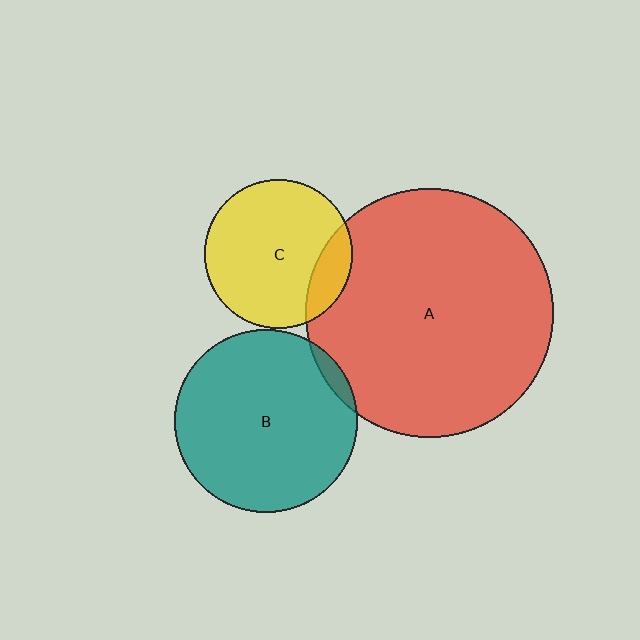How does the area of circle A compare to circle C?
Approximately 2.8 times.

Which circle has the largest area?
Circle A (red).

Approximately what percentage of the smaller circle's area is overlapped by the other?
Approximately 15%.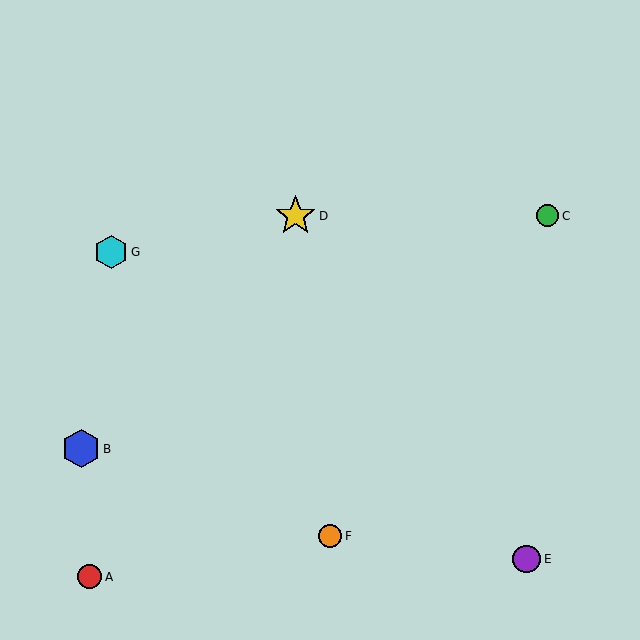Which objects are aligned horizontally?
Objects C, D are aligned horizontally.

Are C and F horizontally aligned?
No, C is at y≈216 and F is at y≈536.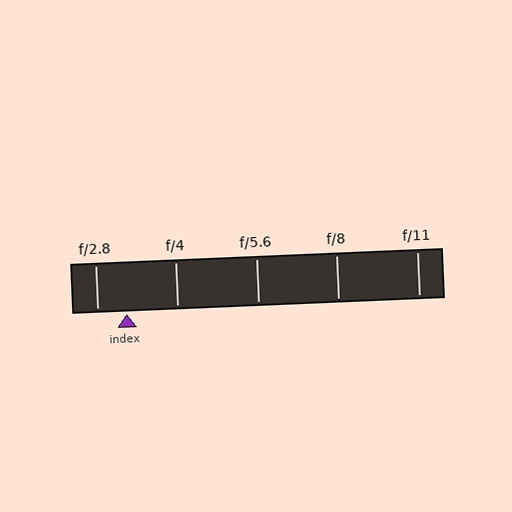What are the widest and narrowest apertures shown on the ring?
The widest aperture shown is f/2.8 and the narrowest is f/11.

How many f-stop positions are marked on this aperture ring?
There are 5 f-stop positions marked.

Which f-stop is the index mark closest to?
The index mark is closest to f/2.8.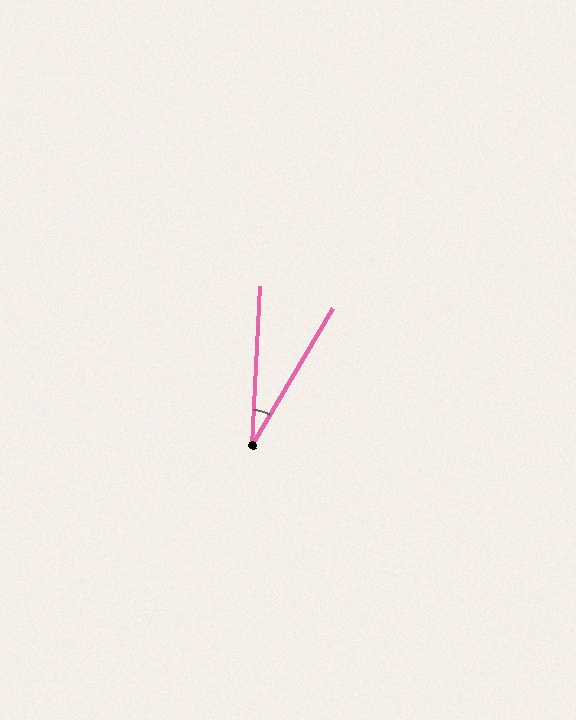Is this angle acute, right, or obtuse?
It is acute.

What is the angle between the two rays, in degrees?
Approximately 28 degrees.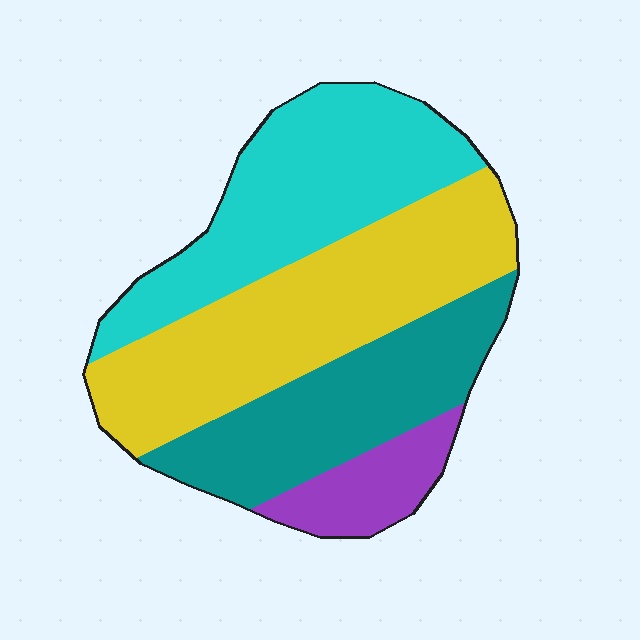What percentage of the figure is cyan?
Cyan covers about 30% of the figure.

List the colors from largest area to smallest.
From largest to smallest: yellow, cyan, teal, purple.